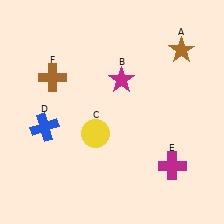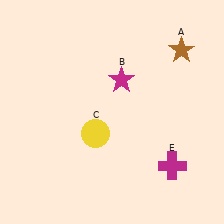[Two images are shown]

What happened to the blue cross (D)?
The blue cross (D) was removed in Image 2. It was in the bottom-left area of Image 1.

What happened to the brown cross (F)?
The brown cross (F) was removed in Image 2. It was in the top-left area of Image 1.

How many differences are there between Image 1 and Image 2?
There are 2 differences between the two images.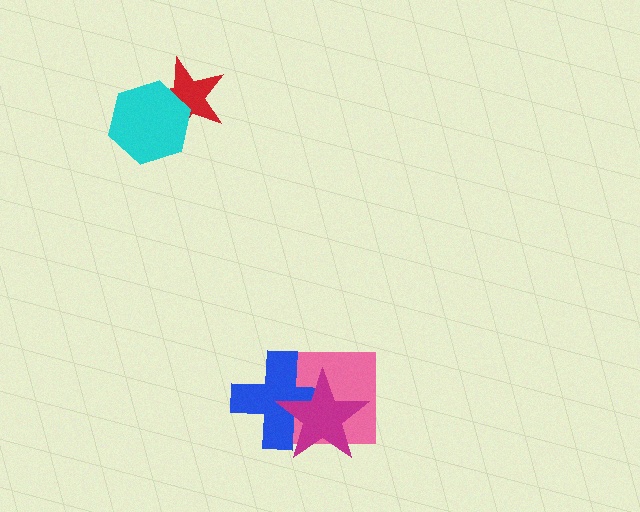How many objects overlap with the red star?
1 object overlaps with the red star.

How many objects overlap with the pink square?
2 objects overlap with the pink square.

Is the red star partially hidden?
Yes, it is partially covered by another shape.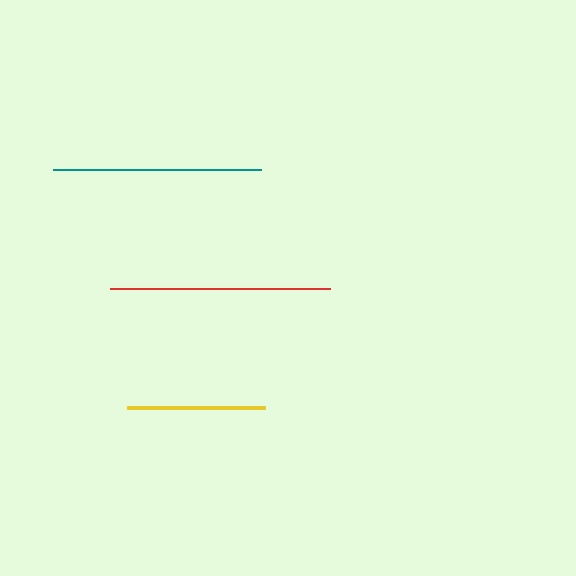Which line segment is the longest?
The red line is the longest at approximately 220 pixels.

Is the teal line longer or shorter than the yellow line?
The teal line is longer than the yellow line.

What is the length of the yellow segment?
The yellow segment is approximately 138 pixels long.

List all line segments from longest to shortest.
From longest to shortest: red, teal, yellow.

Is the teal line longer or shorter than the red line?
The red line is longer than the teal line.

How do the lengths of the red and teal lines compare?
The red and teal lines are approximately the same length.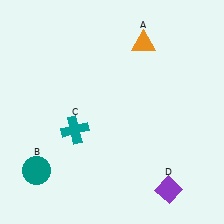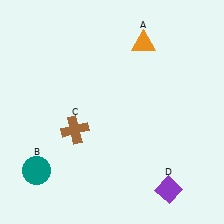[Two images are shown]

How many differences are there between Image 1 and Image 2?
There is 1 difference between the two images.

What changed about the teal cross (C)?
In Image 1, C is teal. In Image 2, it changed to brown.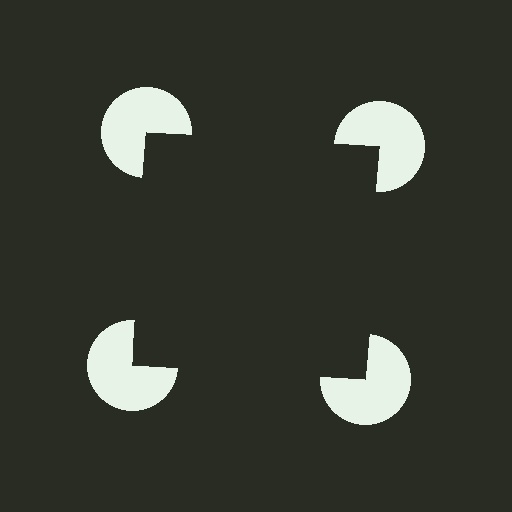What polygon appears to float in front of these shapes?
An illusory square — its edges are inferred from the aligned wedge cuts in the pac-man discs, not physically drawn.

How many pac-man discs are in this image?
There are 4 — one at each vertex of the illusory square.